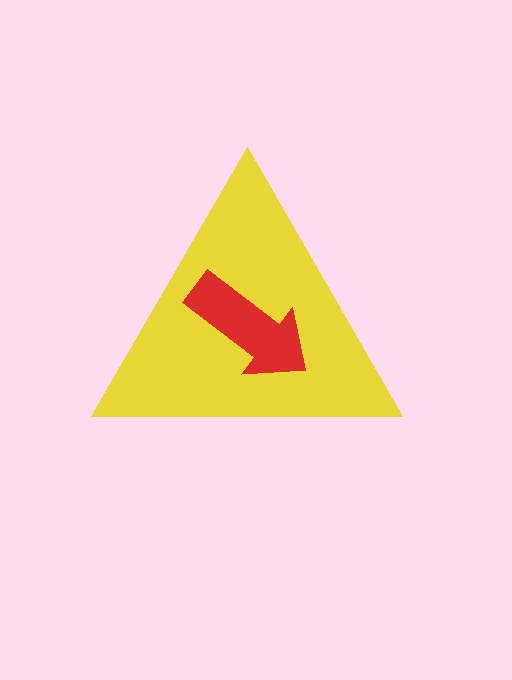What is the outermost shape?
The yellow triangle.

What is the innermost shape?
The red arrow.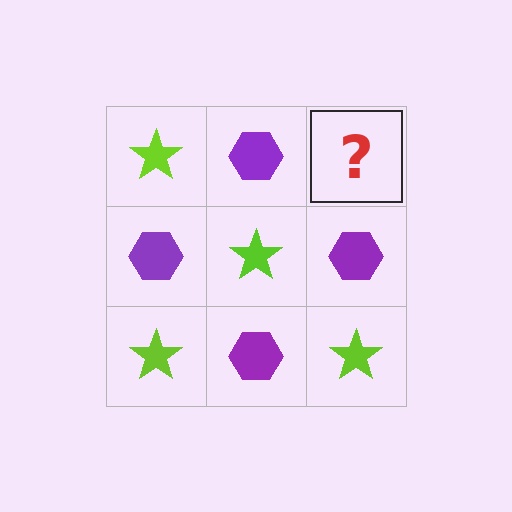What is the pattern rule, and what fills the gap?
The rule is that it alternates lime star and purple hexagon in a checkerboard pattern. The gap should be filled with a lime star.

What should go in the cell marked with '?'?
The missing cell should contain a lime star.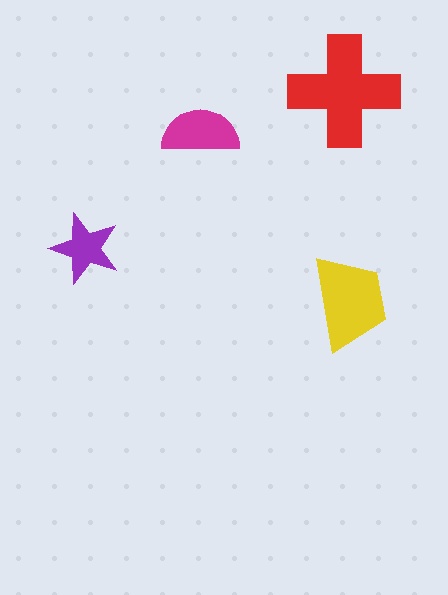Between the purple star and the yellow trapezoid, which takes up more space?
The yellow trapezoid.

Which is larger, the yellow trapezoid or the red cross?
The red cross.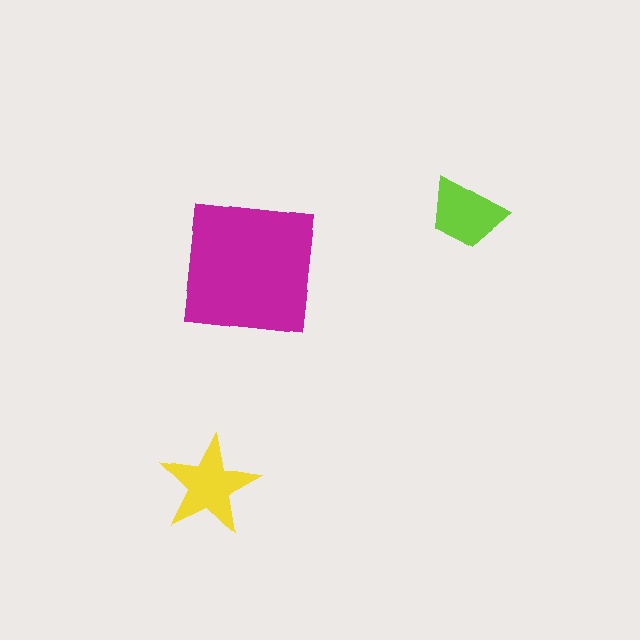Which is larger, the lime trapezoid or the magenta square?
The magenta square.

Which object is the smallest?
The lime trapezoid.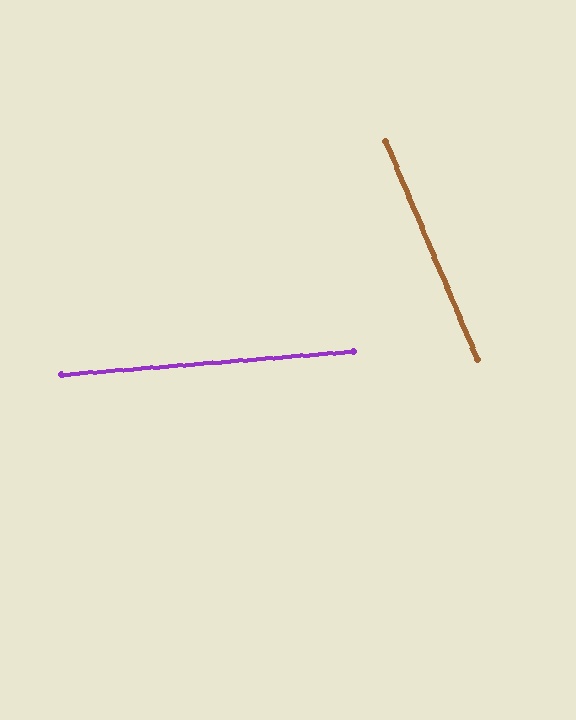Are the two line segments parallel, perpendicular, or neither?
Neither parallel nor perpendicular — they differ by about 72°.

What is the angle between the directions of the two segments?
Approximately 72 degrees.